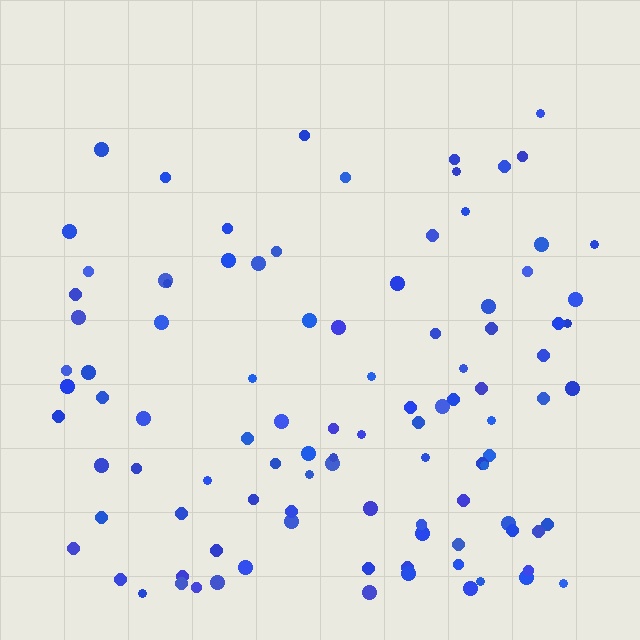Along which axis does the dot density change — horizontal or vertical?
Vertical.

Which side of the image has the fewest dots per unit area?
The top.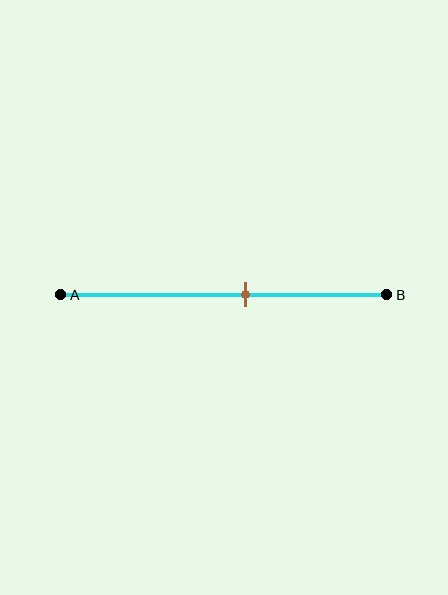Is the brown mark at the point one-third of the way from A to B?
No, the mark is at about 55% from A, not at the 33% one-third point.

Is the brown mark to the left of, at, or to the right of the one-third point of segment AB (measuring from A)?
The brown mark is to the right of the one-third point of segment AB.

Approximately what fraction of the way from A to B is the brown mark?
The brown mark is approximately 55% of the way from A to B.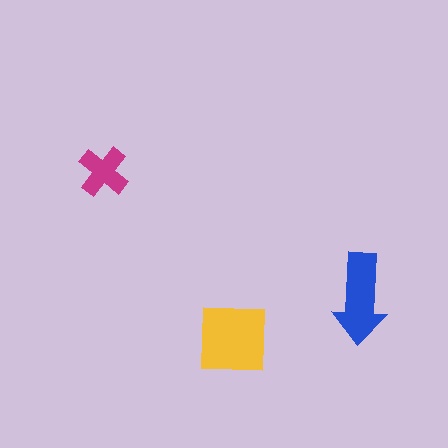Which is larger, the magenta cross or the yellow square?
The yellow square.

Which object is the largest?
The yellow square.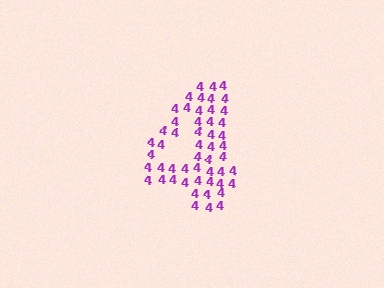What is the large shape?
The large shape is the digit 4.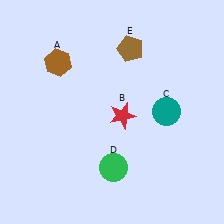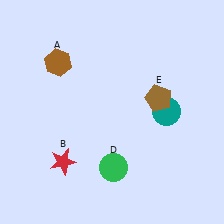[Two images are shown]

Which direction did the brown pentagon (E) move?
The brown pentagon (E) moved down.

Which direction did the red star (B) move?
The red star (B) moved left.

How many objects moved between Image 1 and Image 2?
2 objects moved between the two images.